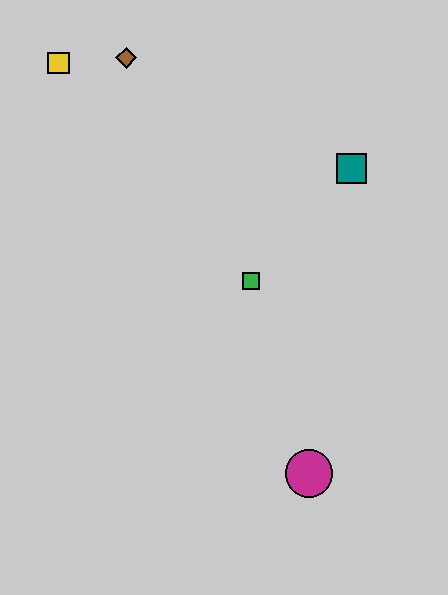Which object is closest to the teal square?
The green square is closest to the teal square.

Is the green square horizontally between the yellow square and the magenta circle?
Yes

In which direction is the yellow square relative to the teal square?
The yellow square is to the left of the teal square.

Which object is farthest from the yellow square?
The magenta circle is farthest from the yellow square.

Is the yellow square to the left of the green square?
Yes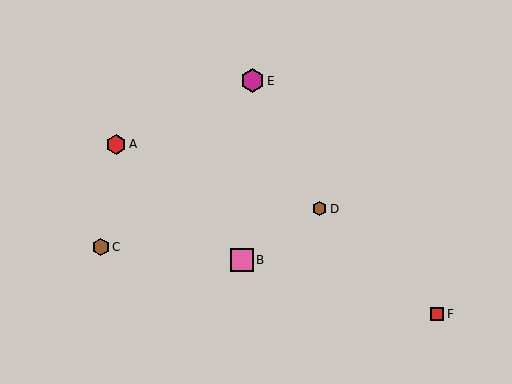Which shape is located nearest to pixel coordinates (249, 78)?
The magenta hexagon (labeled E) at (252, 81) is nearest to that location.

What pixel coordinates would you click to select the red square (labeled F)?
Click at (437, 314) to select the red square F.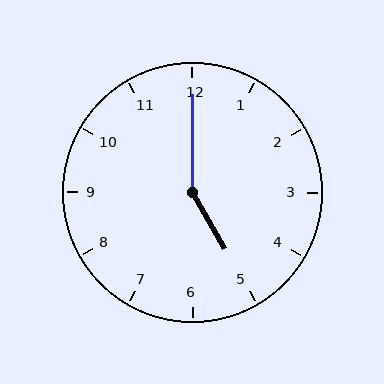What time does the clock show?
5:00.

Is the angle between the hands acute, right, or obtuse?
It is obtuse.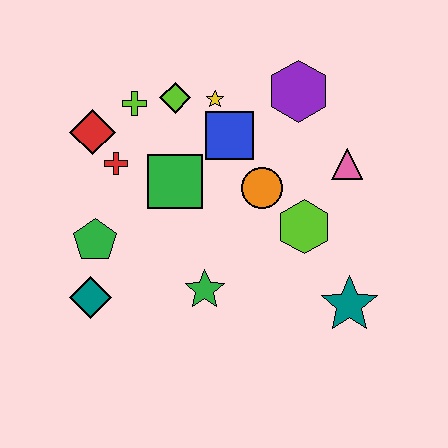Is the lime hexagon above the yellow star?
No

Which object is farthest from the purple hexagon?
The teal diamond is farthest from the purple hexagon.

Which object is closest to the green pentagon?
The teal diamond is closest to the green pentagon.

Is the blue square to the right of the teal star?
No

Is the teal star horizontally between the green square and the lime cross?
No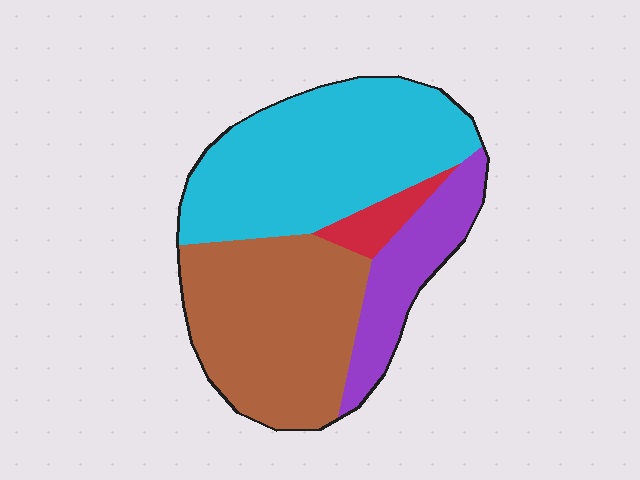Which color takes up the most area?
Cyan, at roughly 40%.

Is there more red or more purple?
Purple.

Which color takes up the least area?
Red, at roughly 5%.